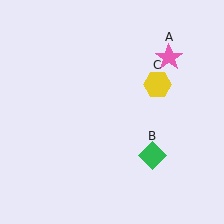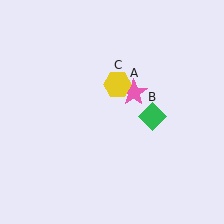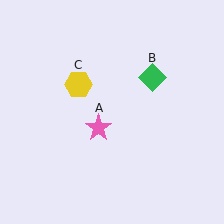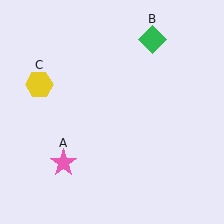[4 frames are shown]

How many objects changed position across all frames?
3 objects changed position: pink star (object A), green diamond (object B), yellow hexagon (object C).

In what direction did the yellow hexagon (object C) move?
The yellow hexagon (object C) moved left.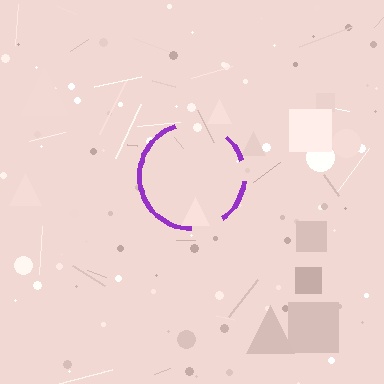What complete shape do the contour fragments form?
The contour fragments form a circle.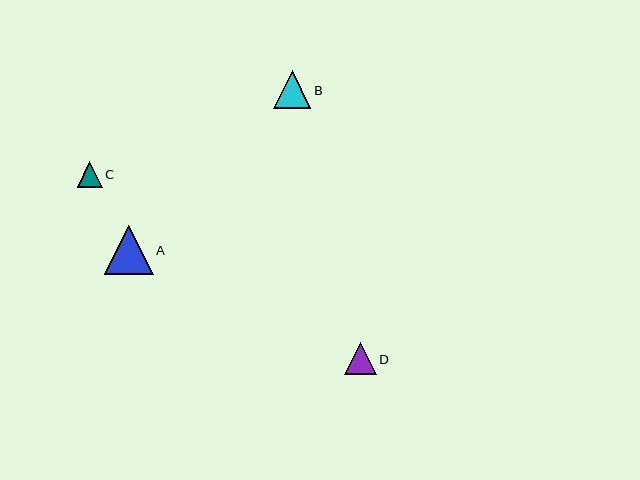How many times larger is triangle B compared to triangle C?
Triangle B is approximately 1.5 times the size of triangle C.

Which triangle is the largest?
Triangle A is the largest with a size of approximately 49 pixels.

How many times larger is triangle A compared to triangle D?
Triangle A is approximately 1.5 times the size of triangle D.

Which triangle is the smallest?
Triangle C is the smallest with a size of approximately 25 pixels.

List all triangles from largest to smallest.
From largest to smallest: A, B, D, C.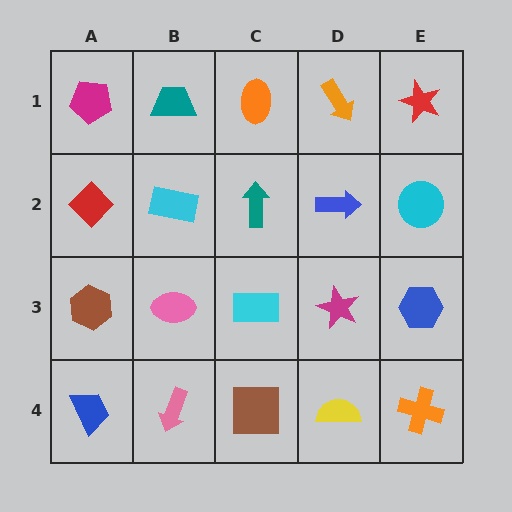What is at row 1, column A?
A magenta pentagon.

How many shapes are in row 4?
5 shapes.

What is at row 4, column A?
A blue trapezoid.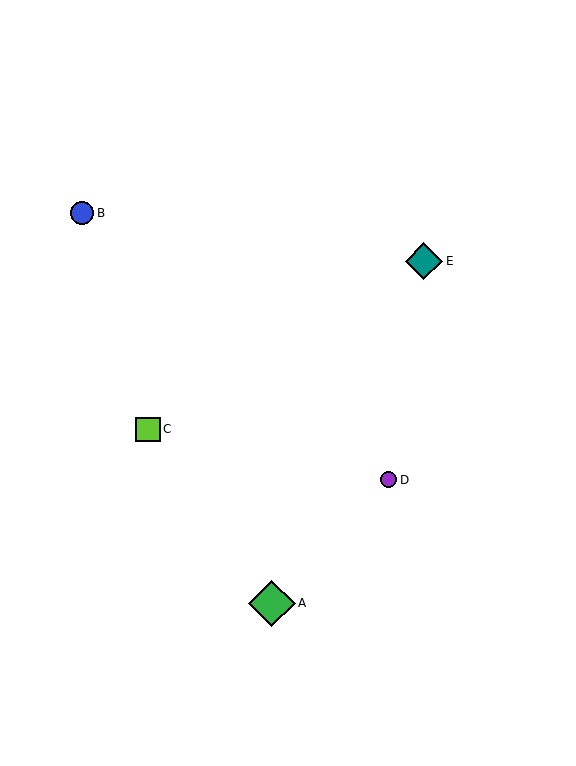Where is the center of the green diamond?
The center of the green diamond is at (272, 603).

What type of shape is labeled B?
Shape B is a blue circle.